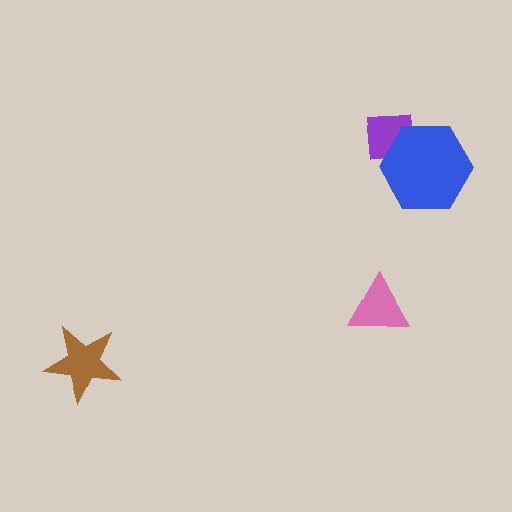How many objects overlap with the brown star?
0 objects overlap with the brown star.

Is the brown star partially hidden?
No, no other shape covers it.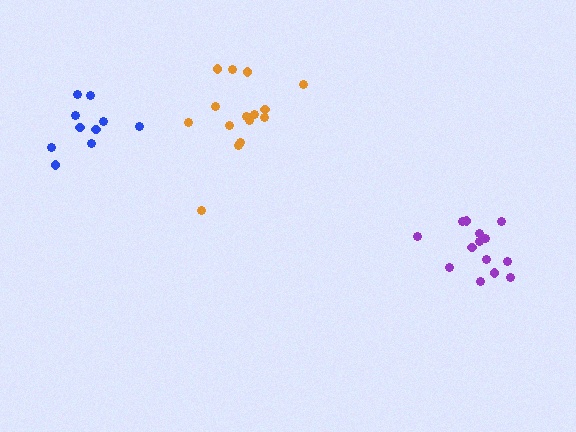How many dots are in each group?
Group 1: 10 dots, Group 2: 14 dots, Group 3: 15 dots (39 total).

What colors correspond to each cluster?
The clusters are colored: blue, purple, orange.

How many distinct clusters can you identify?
There are 3 distinct clusters.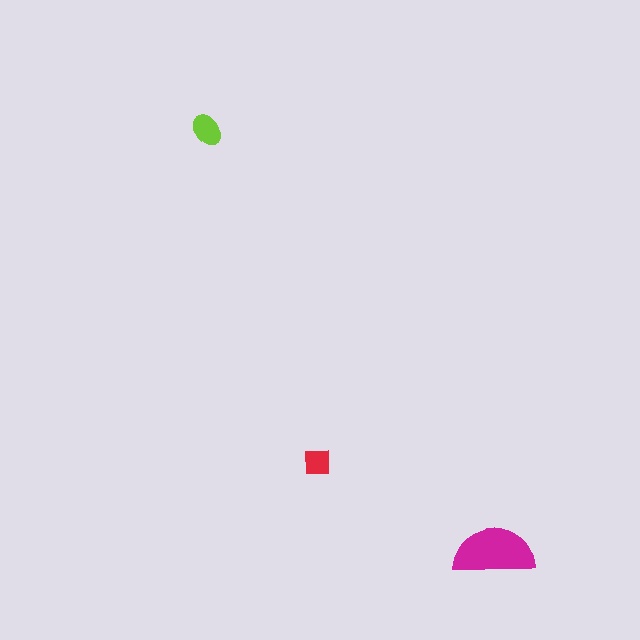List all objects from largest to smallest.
The magenta semicircle, the lime ellipse, the red square.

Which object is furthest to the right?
The magenta semicircle is rightmost.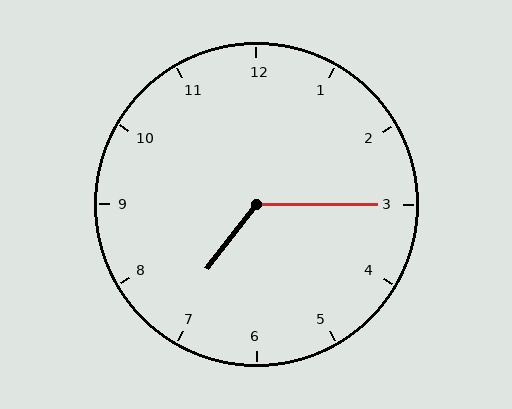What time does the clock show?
7:15.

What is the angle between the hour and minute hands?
Approximately 128 degrees.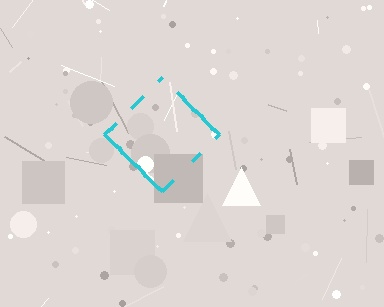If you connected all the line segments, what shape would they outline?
They would outline a diamond.